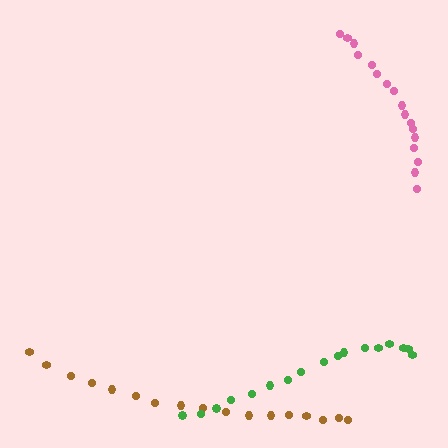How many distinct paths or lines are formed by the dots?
There are 3 distinct paths.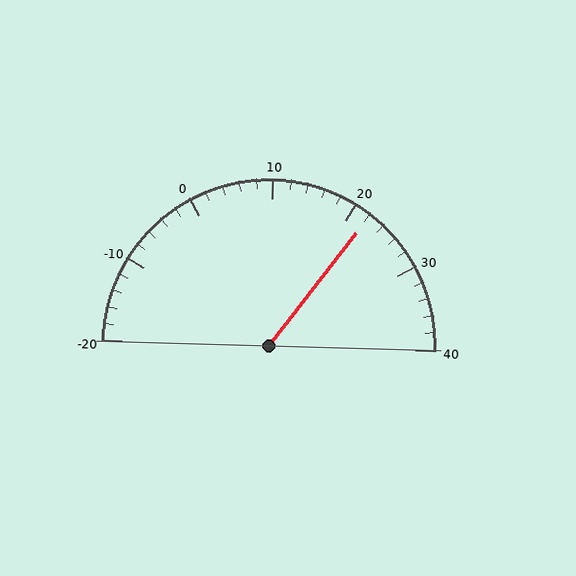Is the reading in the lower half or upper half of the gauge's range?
The reading is in the upper half of the range (-20 to 40).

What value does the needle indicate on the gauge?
The needle indicates approximately 22.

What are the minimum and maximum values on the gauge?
The gauge ranges from -20 to 40.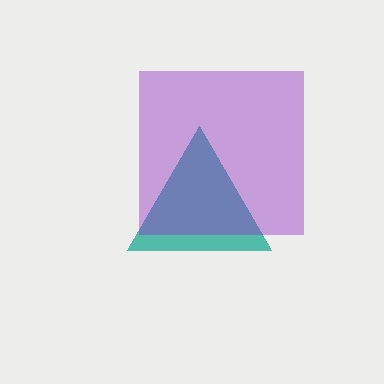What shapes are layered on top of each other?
The layered shapes are: a teal triangle, a purple square.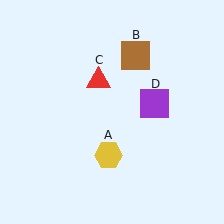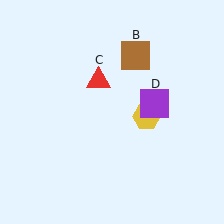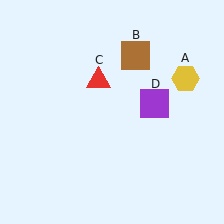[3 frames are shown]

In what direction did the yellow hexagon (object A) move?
The yellow hexagon (object A) moved up and to the right.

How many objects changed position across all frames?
1 object changed position: yellow hexagon (object A).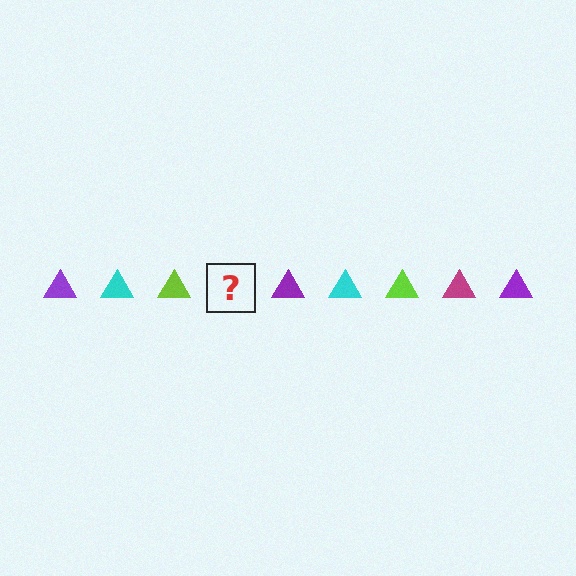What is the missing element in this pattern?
The missing element is a magenta triangle.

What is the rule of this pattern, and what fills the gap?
The rule is that the pattern cycles through purple, cyan, lime, magenta triangles. The gap should be filled with a magenta triangle.